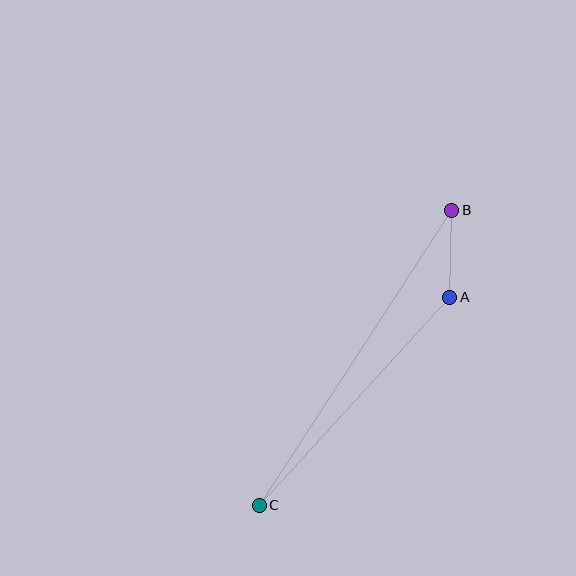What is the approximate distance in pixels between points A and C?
The distance between A and C is approximately 282 pixels.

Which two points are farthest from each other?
Points B and C are farthest from each other.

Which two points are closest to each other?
Points A and B are closest to each other.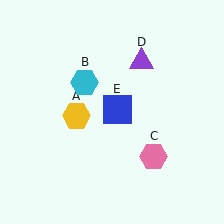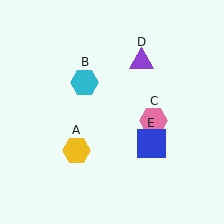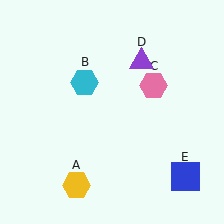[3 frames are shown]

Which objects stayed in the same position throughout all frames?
Cyan hexagon (object B) and purple triangle (object D) remained stationary.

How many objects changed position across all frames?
3 objects changed position: yellow hexagon (object A), pink hexagon (object C), blue square (object E).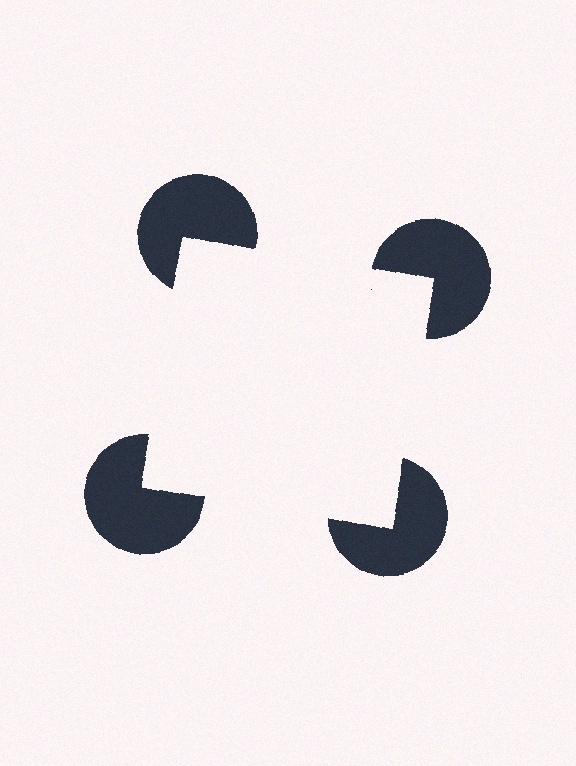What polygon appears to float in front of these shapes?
An illusory square — its edges are inferred from the aligned wedge cuts in the pac-man discs, not physically drawn.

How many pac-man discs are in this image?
There are 4 — one at each vertex of the illusory square.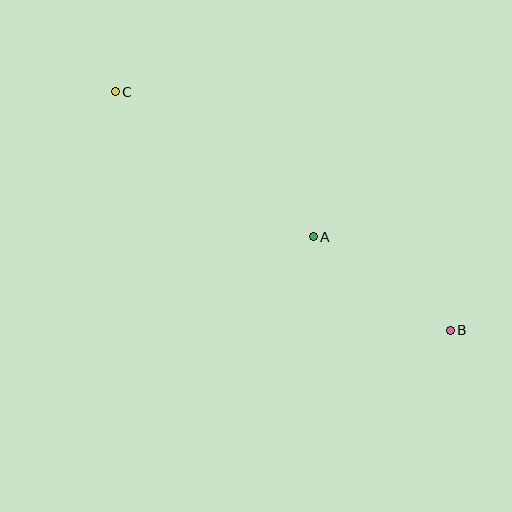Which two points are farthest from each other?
Points B and C are farthest from each other.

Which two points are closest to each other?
Points A and B are closest to each other.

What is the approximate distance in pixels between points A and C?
The distance between A and C is approximately 245 pixels.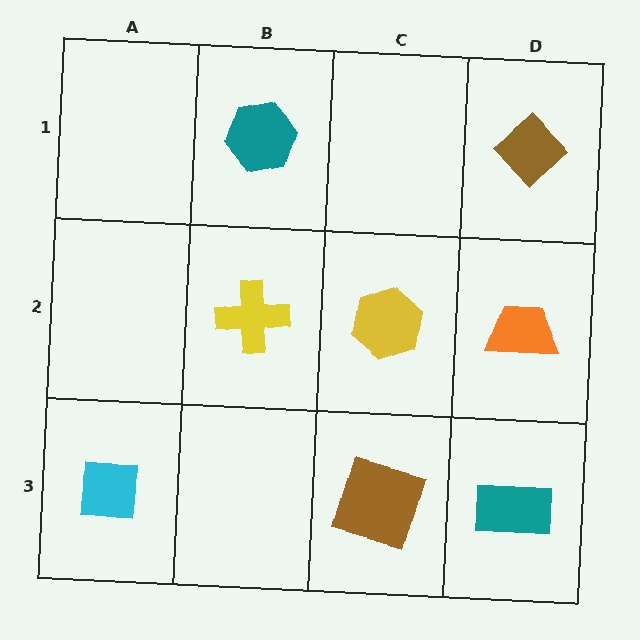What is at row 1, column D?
A brown diamond.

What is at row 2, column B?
A yellow cross.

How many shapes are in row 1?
2 shapes.